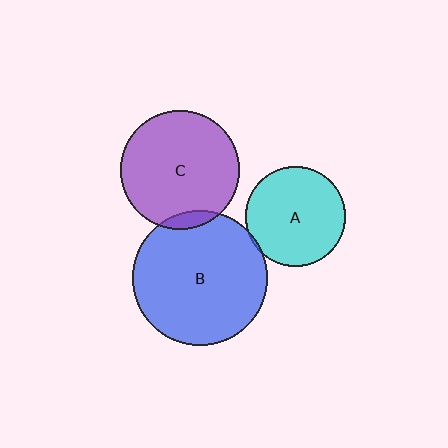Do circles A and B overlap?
Yes.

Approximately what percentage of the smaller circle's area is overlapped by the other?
Approximately 5%.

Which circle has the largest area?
Circle B (blue).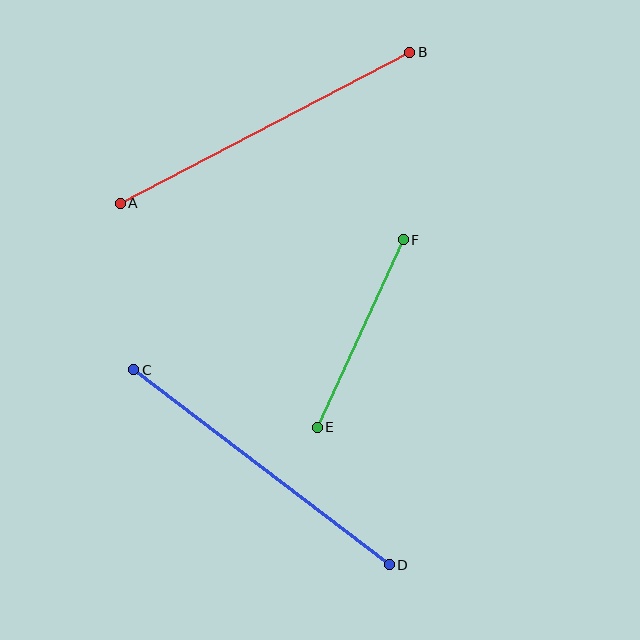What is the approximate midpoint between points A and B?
The midpoint is at approximately (265, 128) pixels.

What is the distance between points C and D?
The distance is approximately 322 pixels.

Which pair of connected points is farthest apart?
Points A and B are farthest apart.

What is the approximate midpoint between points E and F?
The midpoint is at approximately (360, 333) pixels.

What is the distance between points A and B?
The distance is approximately 326 pixels.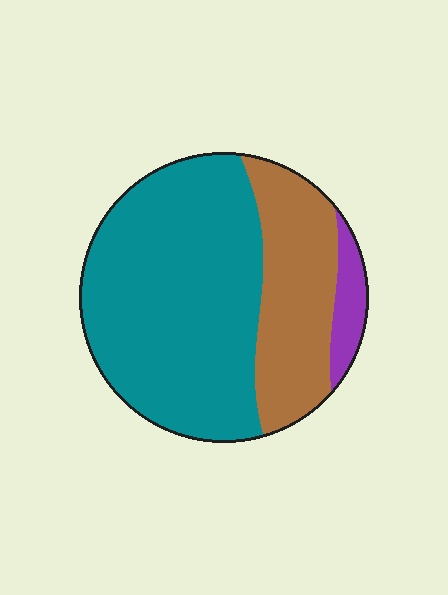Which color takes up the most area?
Teal, at roughly 65%.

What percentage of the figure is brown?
Brown covers 29% of the figure.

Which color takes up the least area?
Purple, at roughly 5%.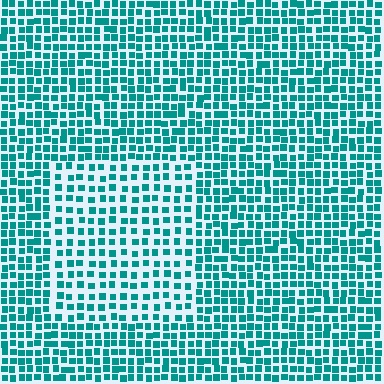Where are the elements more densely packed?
The elements are more densely packed outside the rectangle boundary.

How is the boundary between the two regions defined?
The boundary is defined by a change in element density (approximately 1.6x ratio). All elements are the same color, size, and shape.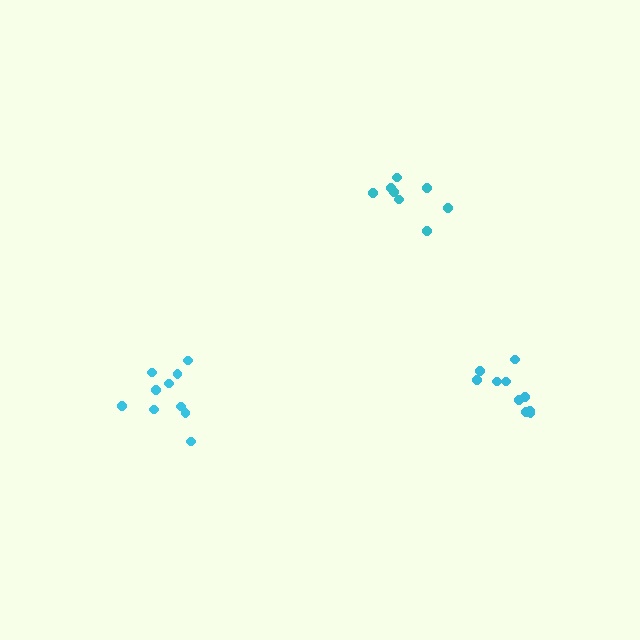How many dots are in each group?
Group 1: 10 dots, Group 2: 8 dots, Group 3: 10 dots (28 total).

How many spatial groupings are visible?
There are 3 spatial groupings.